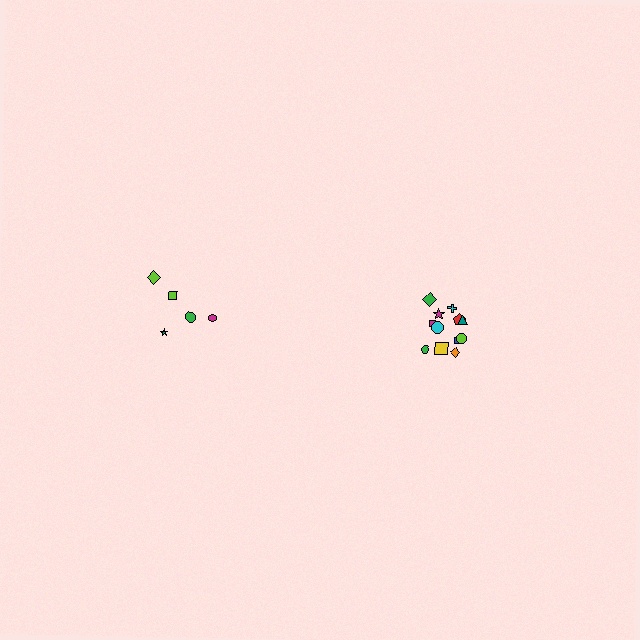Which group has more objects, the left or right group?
The right group.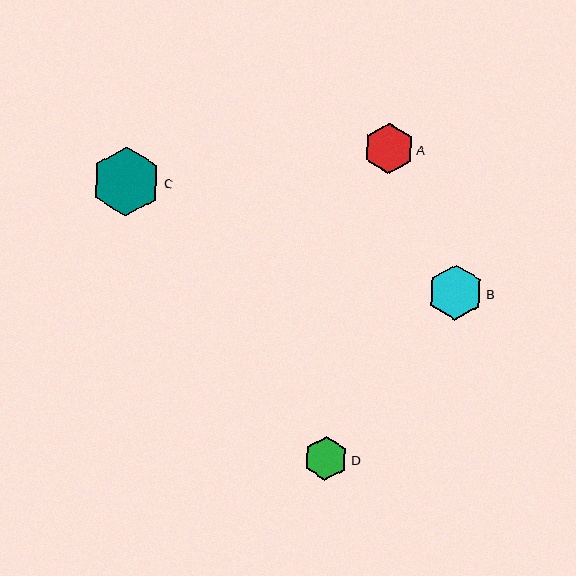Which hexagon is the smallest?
Hexagon D is the smallest with a size of approximately 44 pixels.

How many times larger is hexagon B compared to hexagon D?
Hexagon B is approximately 1.3 times the size of hexagon D.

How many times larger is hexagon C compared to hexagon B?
Hexagon C is approximately 1.2 times the size of hexagon B.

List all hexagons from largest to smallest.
From largest to smallest: C, B, A, D.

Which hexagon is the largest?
Hexagon C is the largest with a size of approximately 69 pixels.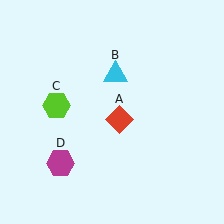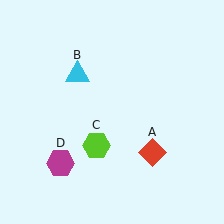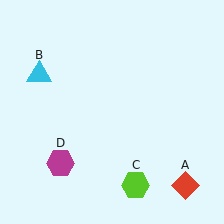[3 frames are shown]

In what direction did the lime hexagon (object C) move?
The lime hexagon (object C) moved down and to the right.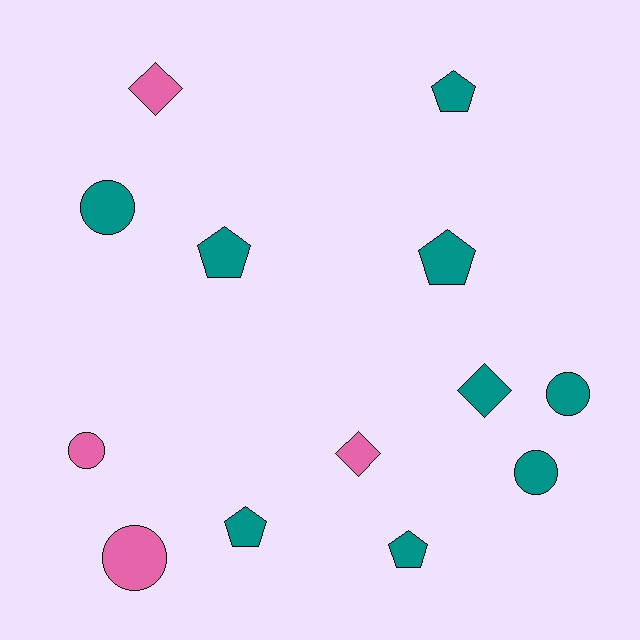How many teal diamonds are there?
There is 1 teal diamond.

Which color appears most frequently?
Teal, with 9 objects.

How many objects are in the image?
There are 13 objects.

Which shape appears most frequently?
Circle, with 5 objects.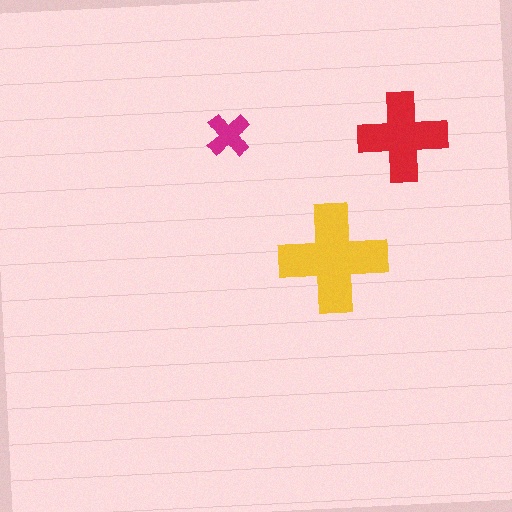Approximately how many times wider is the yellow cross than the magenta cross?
About 2.5 times wider.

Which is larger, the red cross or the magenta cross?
The red one.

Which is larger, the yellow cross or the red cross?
The yellow one.